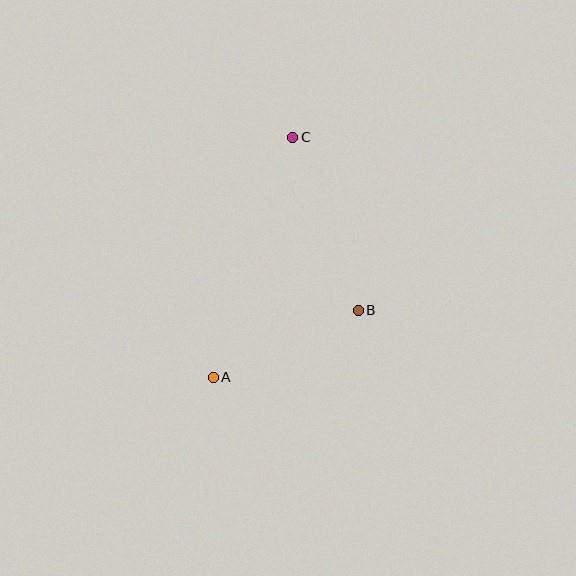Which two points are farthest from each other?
Points A and C are farthest from each other.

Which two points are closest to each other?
Points A and B are closest to each other.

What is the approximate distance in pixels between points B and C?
The distance between B and C is approximately 185 pixels.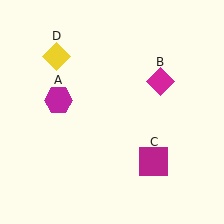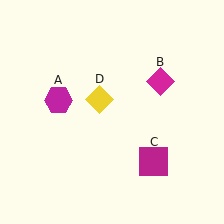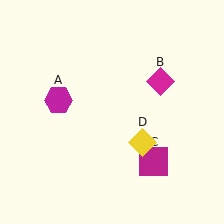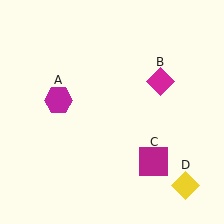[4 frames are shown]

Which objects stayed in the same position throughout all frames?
Magenta hexagon (object A) and magenta diamond (object B) and magenta square (object C) remained stationary.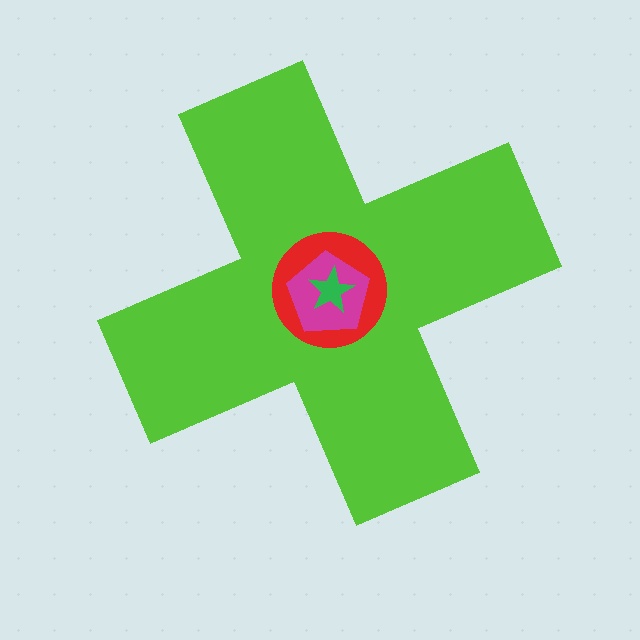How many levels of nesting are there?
4.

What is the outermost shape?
The lime cross.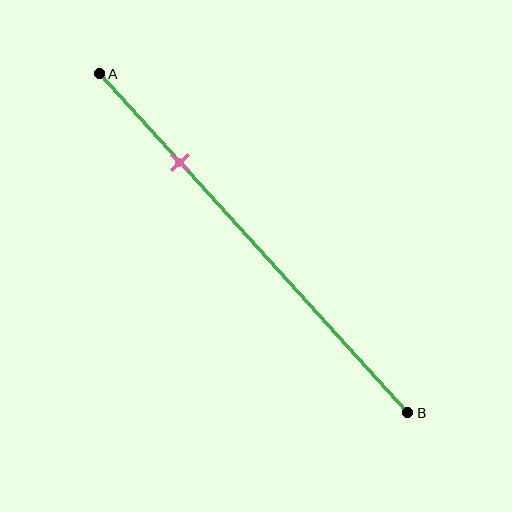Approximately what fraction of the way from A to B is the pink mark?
The pink mark is approximately 25% of the way from A to B.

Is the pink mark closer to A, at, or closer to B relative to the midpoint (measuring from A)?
The pink mark is closer to point A than the midpoint of segment AB.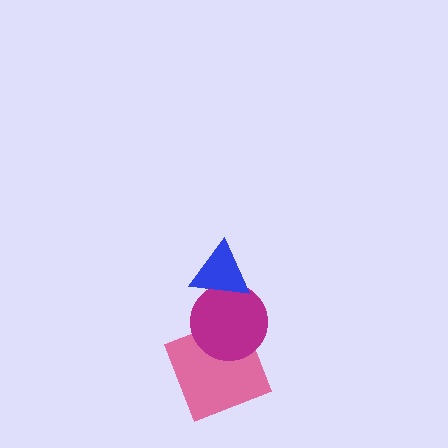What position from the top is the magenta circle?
The magenta circle is 2nd from the top.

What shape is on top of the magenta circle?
The blue triangle is on top of the magenta circle.